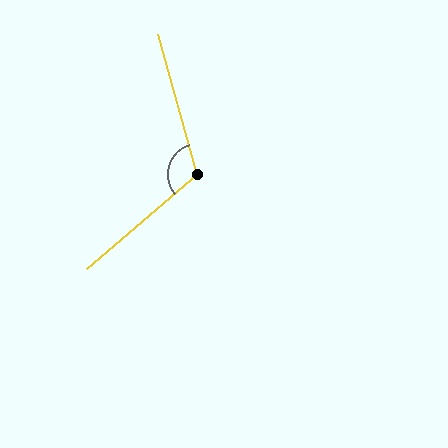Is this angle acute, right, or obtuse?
It is obtuse.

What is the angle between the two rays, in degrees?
Approximately 115 degrees.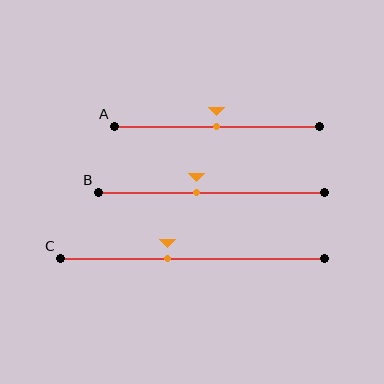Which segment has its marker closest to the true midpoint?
Segment A has its marker closest to the true midpoint.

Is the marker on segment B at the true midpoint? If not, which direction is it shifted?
No, the marker on segment B is shifted to the left by about 7% of the segment length.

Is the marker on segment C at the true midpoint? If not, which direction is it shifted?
No, the marker on segment C is shifted to the left by about 9% of the segment length.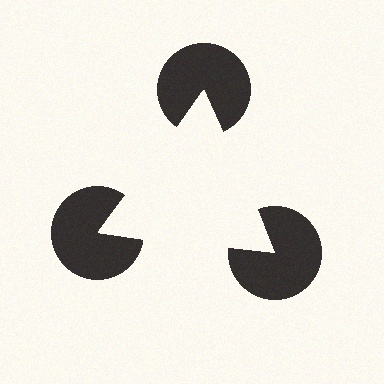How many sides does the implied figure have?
3 sides.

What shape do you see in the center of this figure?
An illusory triangle — its edges are inferred from the aligned wedge cuts in the pac-man discs, not physically drawn.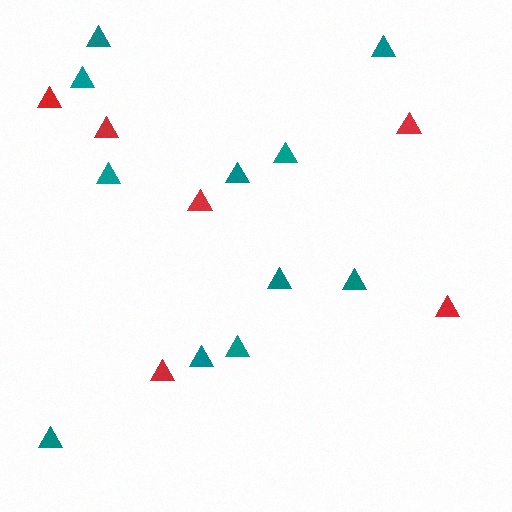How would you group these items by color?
There are 2 groups: one group of red triangles (6) and one group of teal triangles (11).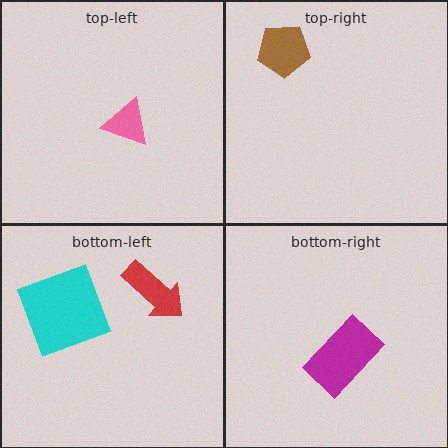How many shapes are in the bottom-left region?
2.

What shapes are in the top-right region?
The brown pentagon.